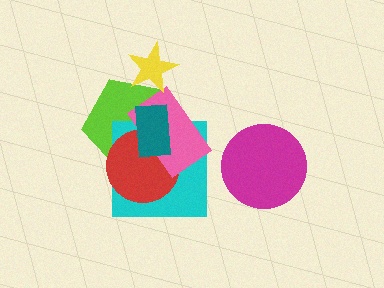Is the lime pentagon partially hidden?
Yes, it is partially covered by another shape.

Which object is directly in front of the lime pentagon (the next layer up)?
The cyan square is directly in front of the lime pentagon.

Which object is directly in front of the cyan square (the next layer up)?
The red circle is directly in front of the cyan square.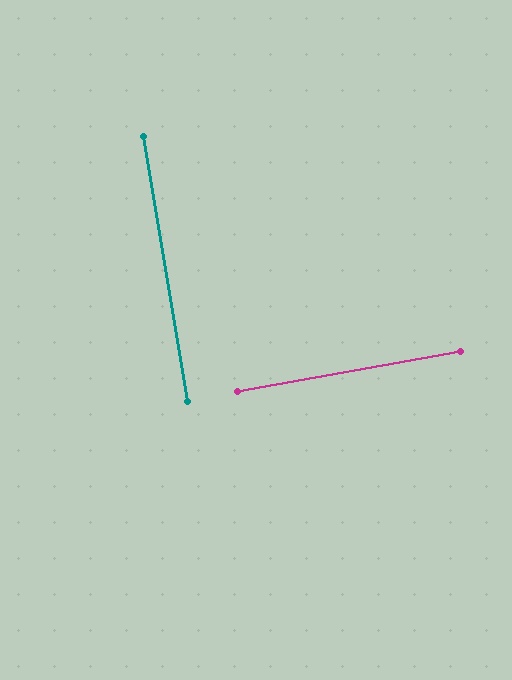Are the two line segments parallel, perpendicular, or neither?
Perpendicular — they meet at approximately 89°.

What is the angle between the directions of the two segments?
Approximately 89 degrees.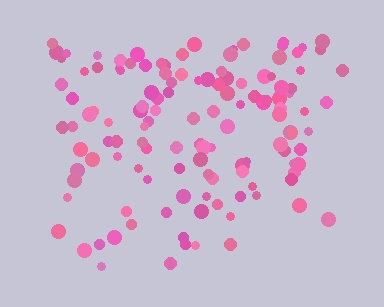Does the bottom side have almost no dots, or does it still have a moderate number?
Still a moderate number, just noticeably fewer than the top.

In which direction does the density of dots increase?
From bottom to top, with the top side densest.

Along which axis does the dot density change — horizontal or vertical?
Vertical.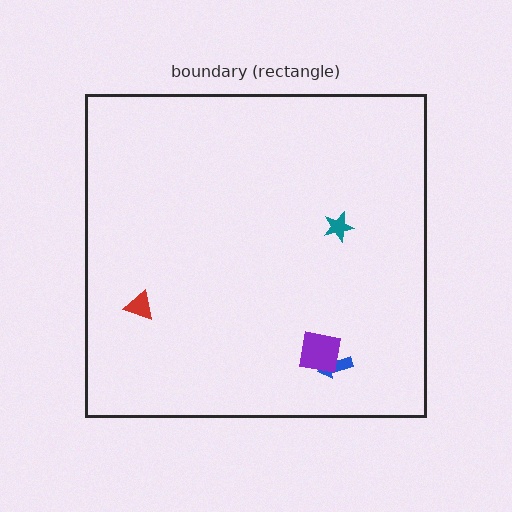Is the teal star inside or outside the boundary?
Inside.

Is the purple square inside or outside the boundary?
Inside.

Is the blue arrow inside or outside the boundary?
Inside.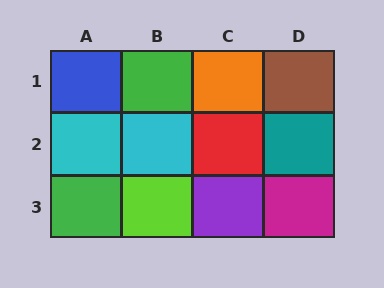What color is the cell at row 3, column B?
Lime.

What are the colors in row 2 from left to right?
Cyan, cyan, red, teal.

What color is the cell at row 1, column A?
Blue.